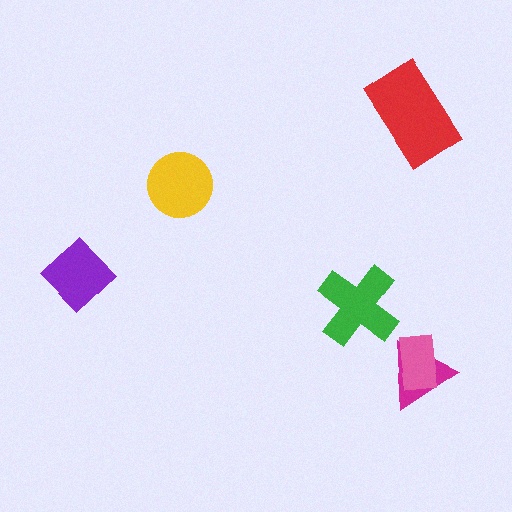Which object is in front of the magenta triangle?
The pink rectangle is in front of the magenta triangle.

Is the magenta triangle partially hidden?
Yes, it is partially covered by another shape.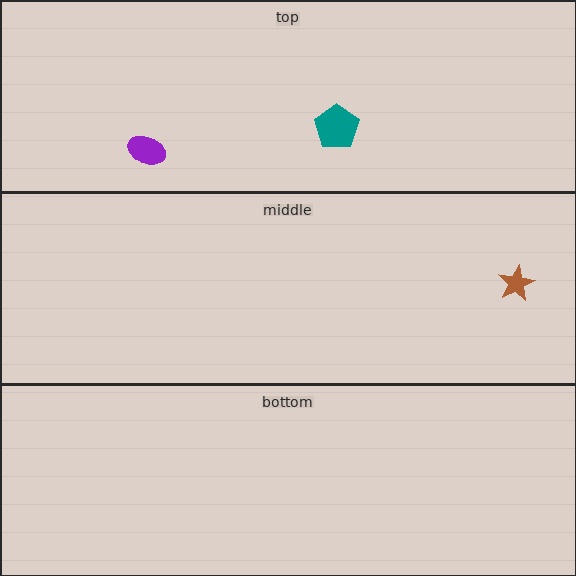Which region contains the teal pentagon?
The top region.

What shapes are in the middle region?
The brown star.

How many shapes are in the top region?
2.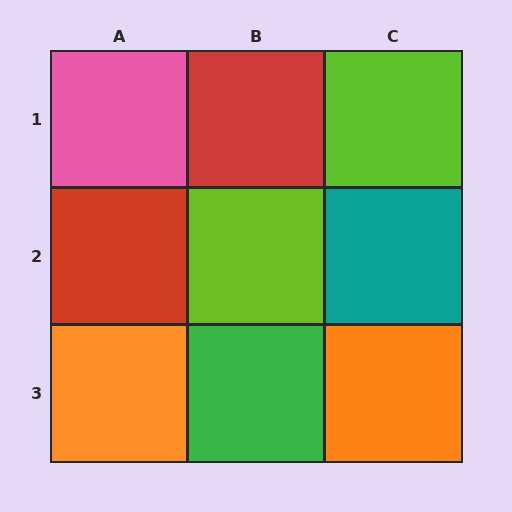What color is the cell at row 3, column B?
Green.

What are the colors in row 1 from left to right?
Pink, red, lime.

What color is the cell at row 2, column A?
Red.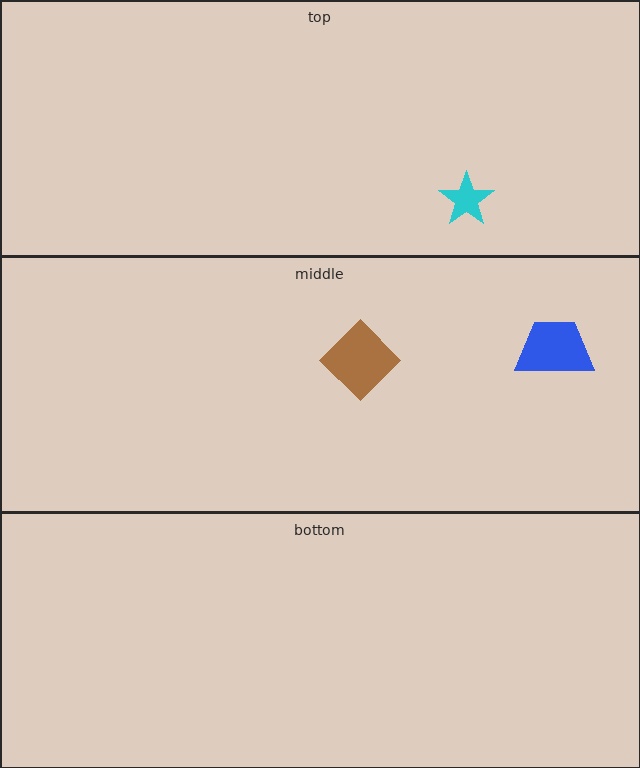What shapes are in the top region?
The cyan star.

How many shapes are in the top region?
1.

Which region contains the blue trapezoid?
The middle region.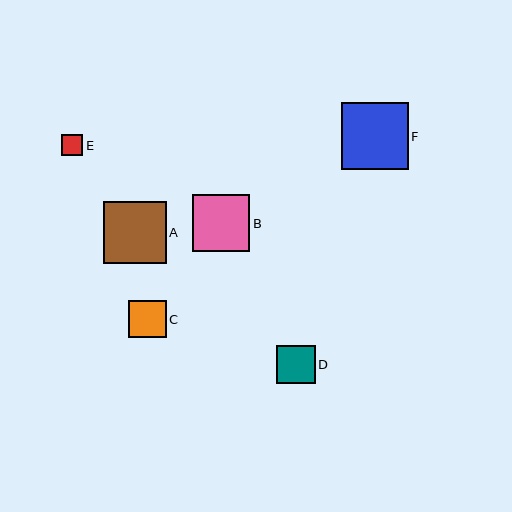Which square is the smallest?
Square E is the smallest with a size of approximately 21 pixels.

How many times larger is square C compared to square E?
Square C is approximately 1.8 times the size of square E.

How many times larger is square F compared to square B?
Square F is approximately 1.2 times the size of square B.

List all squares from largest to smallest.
From largest to smallest: F, A, B, D, C, E.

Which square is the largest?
Square F is the largest with a size of approximately 67 pixels.